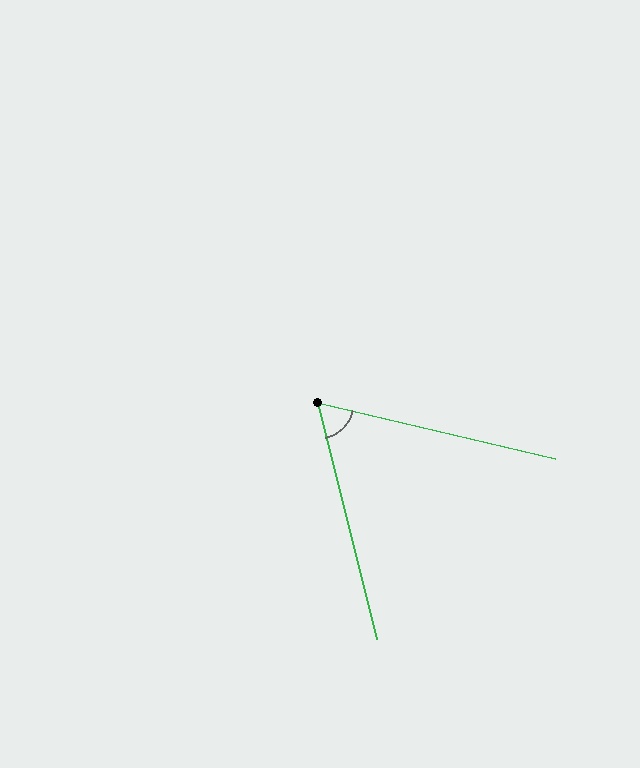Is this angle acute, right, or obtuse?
It is acute.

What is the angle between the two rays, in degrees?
Approximately 63 degrees.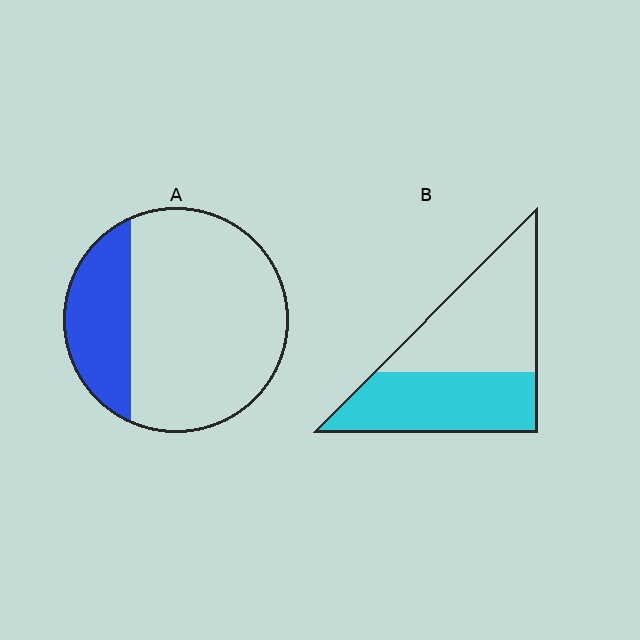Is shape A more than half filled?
No.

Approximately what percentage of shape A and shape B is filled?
A is approximately 25% and B is approximately 45%.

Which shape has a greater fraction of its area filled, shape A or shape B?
Shape B.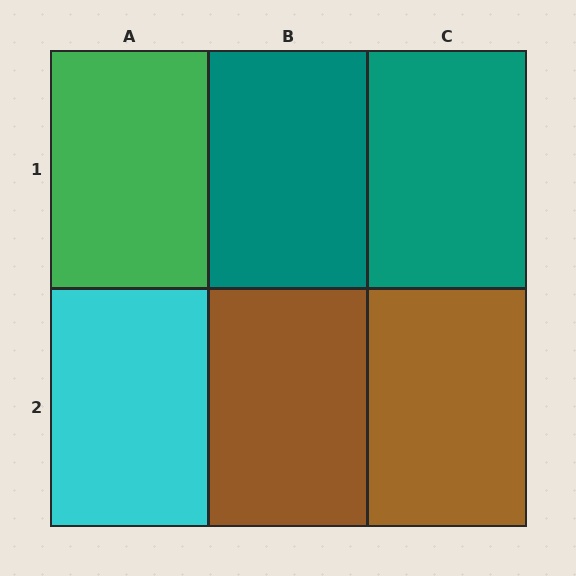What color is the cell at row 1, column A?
Green.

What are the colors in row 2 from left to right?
Cyan, brown, brown.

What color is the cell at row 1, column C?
Teal.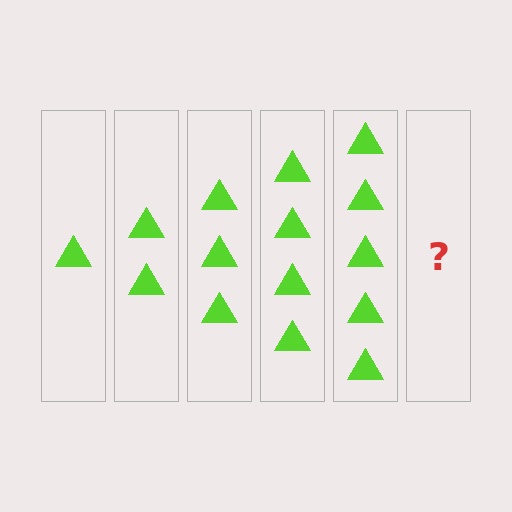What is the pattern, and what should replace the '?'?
The pattern is that each step adds one more triangle. The '?' should be 6 triangles.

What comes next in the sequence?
The next element should be 6 triangles.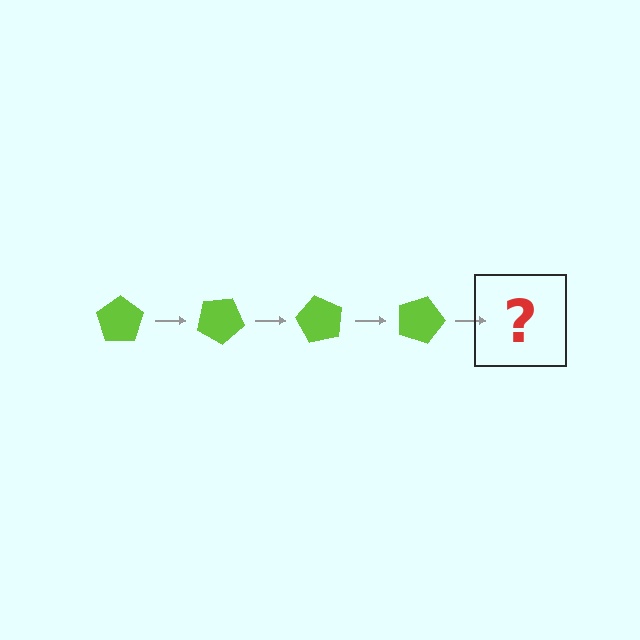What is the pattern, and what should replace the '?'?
The pattern is that the pentagon rotates 30 degrees each step. The '?' should be a lime pentagon rotated 120 degrees.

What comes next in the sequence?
The next element should be a lime pentagon rotated 120 degrees.